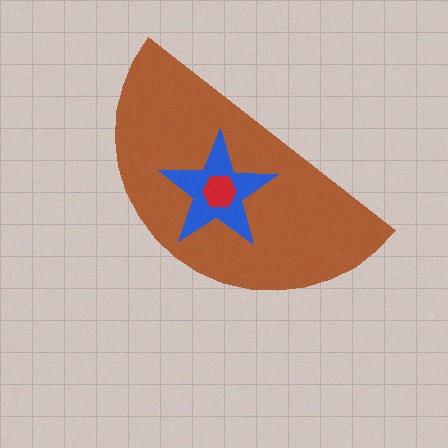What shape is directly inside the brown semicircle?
The blue star.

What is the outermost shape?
The brown semicircle.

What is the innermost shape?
The red hexagon.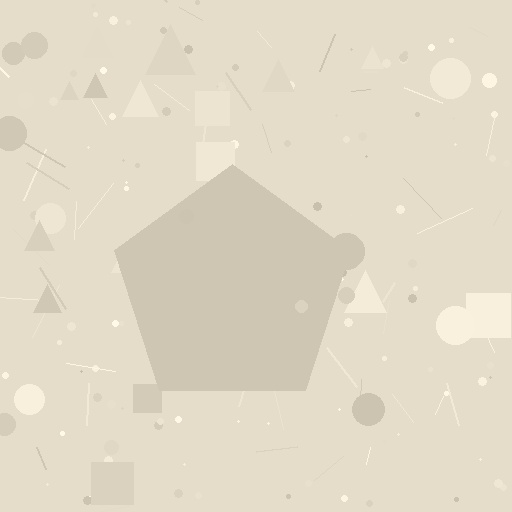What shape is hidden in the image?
A pentagon is hidden in the image.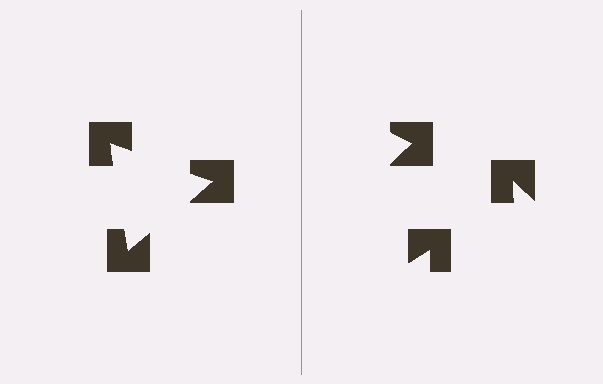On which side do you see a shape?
An illusory triangle appears on the left side. On the right side the wedge cuts are rotated, so no coherent shape forms.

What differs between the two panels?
The notched squares are positioned identically on both sides; only the wedge orientations differ. On the left they align to a triangle; on the right they are misaligned.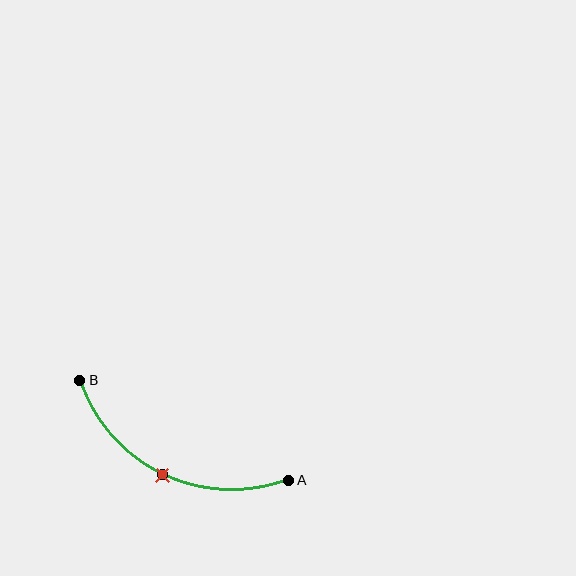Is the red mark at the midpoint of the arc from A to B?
Yes. The red mark lies on the arc at equal arc-length from both A and B — it is the arc midpoint.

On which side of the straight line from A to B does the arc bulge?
The arc bulges below the straight line connecting A and B.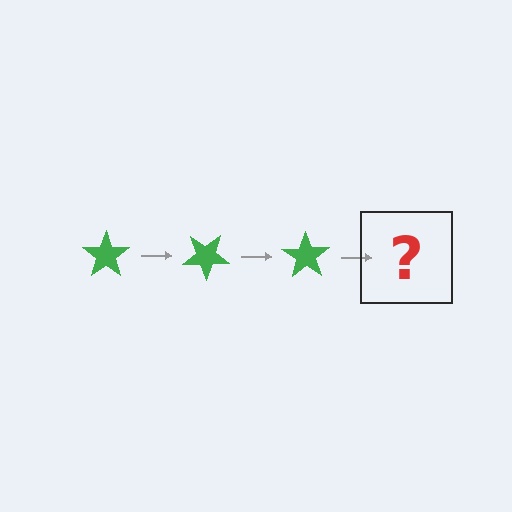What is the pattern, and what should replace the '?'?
The pattern is that the star rotates 35 degrees each step. The '?' should be a green star rotated 105 degrees.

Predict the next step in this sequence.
The next step is a green star rotated 105 degrees.